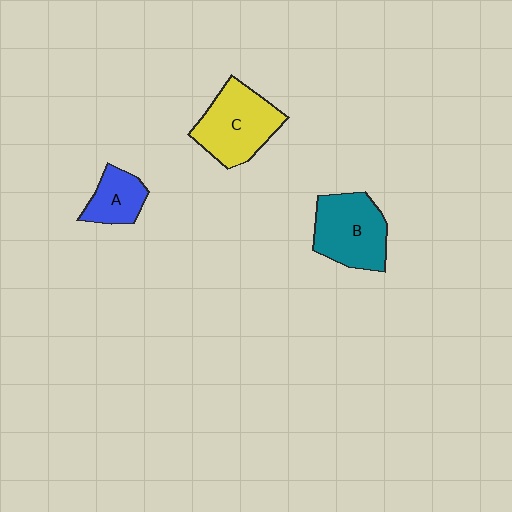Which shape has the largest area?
Shape C (yellow).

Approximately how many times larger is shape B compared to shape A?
Approximately 1.8 times.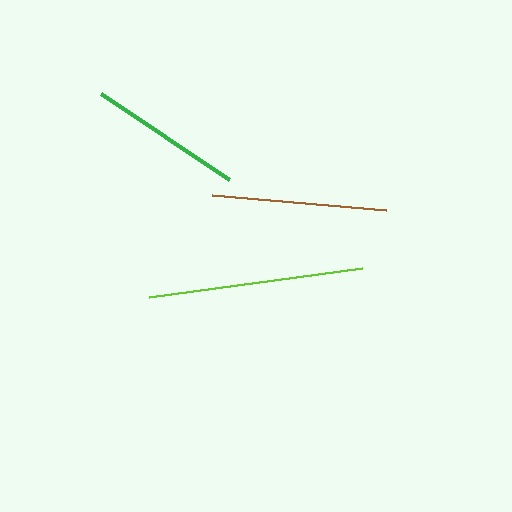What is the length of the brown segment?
The brown segment is approximately 174 pixels long.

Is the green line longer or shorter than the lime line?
The lime line is longer than the green line.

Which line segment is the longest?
The lime line is the longest at approximately 215 pixels.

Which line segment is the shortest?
The green line is the shortest at approximately 154 pixels.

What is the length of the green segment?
The green segment is approximately 154 pixels long.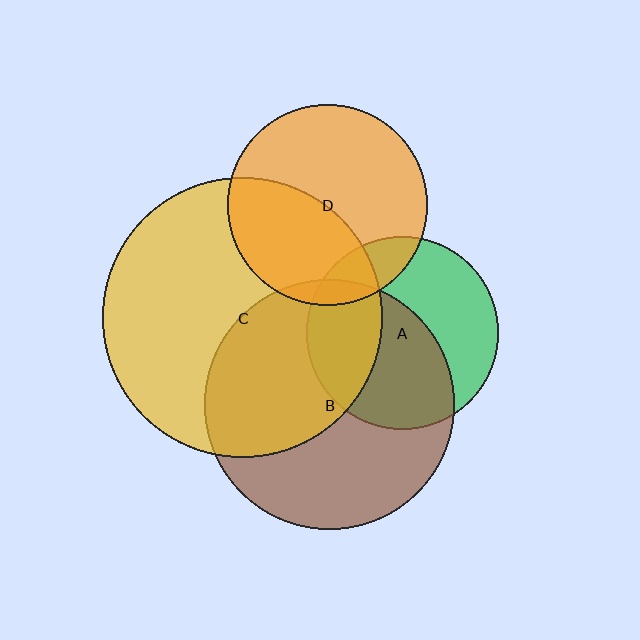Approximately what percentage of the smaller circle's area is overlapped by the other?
Approximately 30%.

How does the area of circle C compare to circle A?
Approximately 2.1 times.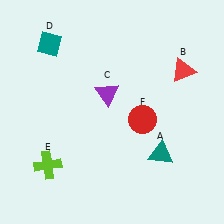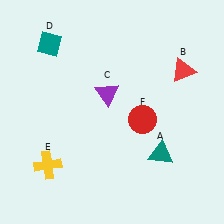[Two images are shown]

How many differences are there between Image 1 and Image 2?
There is 1 difference between the two images.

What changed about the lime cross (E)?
In Image 1, E is lime. In Image 2, it changed to yellow.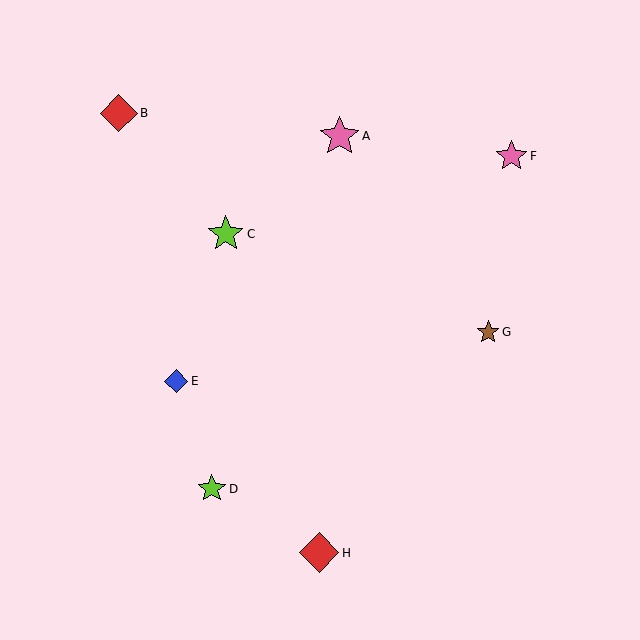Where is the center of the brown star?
The center of the brown star is at (488, 332).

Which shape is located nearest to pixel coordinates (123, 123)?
The red diamond (labeled B) at (119, 113) is nearest to that location.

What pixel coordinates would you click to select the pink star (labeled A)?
Click at (340, 136) to select the pink star A.